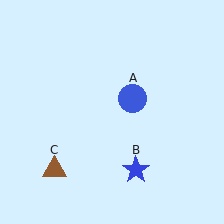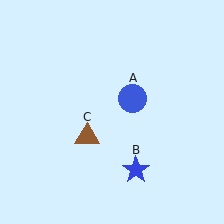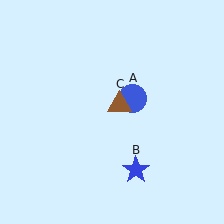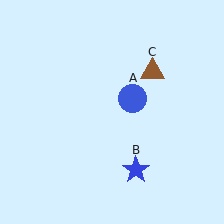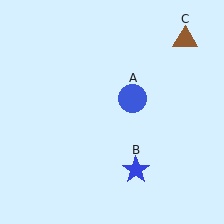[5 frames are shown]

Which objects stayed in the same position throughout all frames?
Blue circle (object A) and blue star (object B) remained stationary.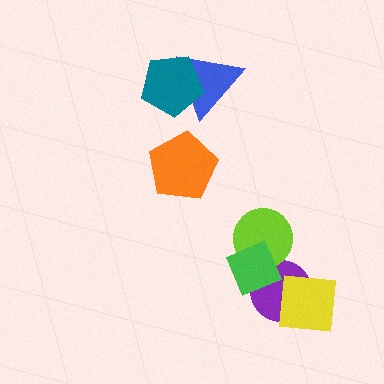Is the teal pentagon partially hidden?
No, no other shape covers it.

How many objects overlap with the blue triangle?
1 object overlaps with the blue triangle.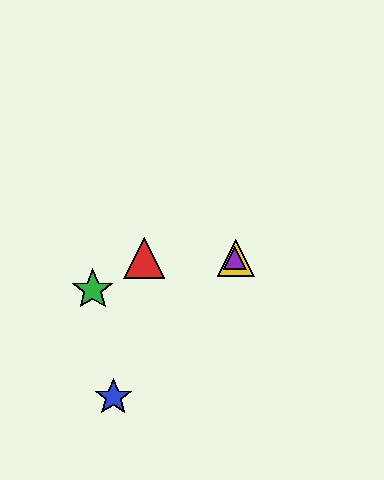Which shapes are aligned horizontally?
The red triangle, the yellow triangle, the purple triangle are aligned horizontally.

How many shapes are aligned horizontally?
3 shapes (the red triangle, the yellow triangle, the purple triangle) are aligned horizontally.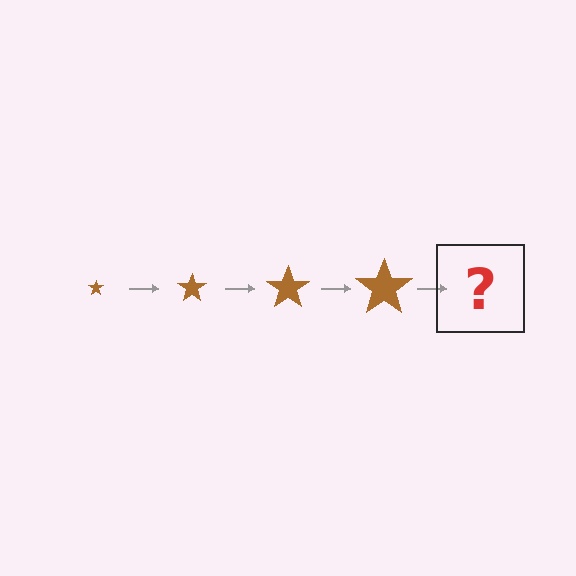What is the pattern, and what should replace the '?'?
The pattern is that the star gets progressively larger each step. The '?' should be a brown star, larger than the previous one.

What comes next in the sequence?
The next element should be a brown star, larger than the previous one.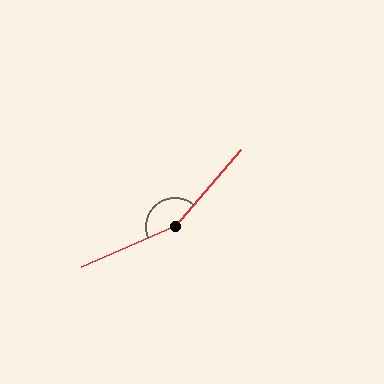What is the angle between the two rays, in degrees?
Approximately 154 degrees.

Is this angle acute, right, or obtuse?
It is obtuse.